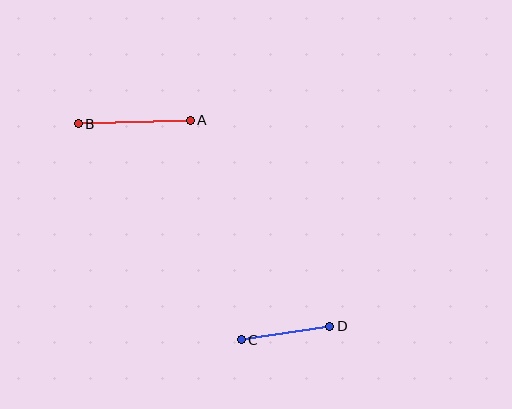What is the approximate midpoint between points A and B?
The midpoint is at approximately (134, 122) pixels.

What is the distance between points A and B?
The distance is approximately 112 pixels.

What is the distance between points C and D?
The distance is approximately 90 pixels.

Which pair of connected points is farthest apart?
Points A and B are farthest apart.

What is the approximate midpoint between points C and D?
The midpoint is at approximately (285, 333) pixels.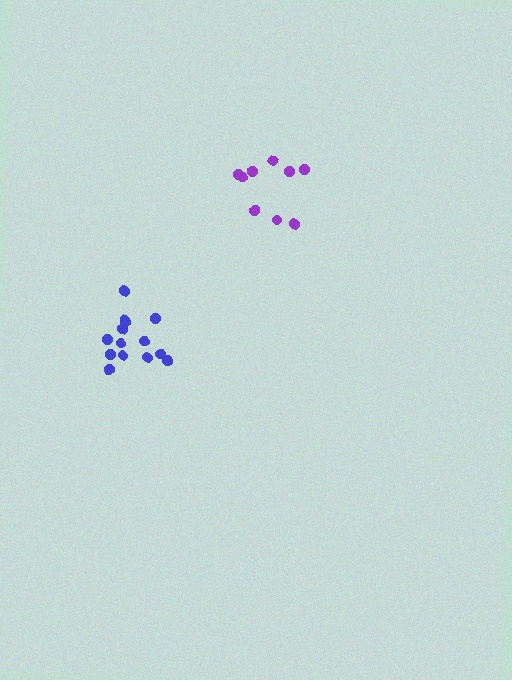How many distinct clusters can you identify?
There are 2 distinct clusters.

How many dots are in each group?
Group 1: 9 dots, Group 2: 14 dots (23 total).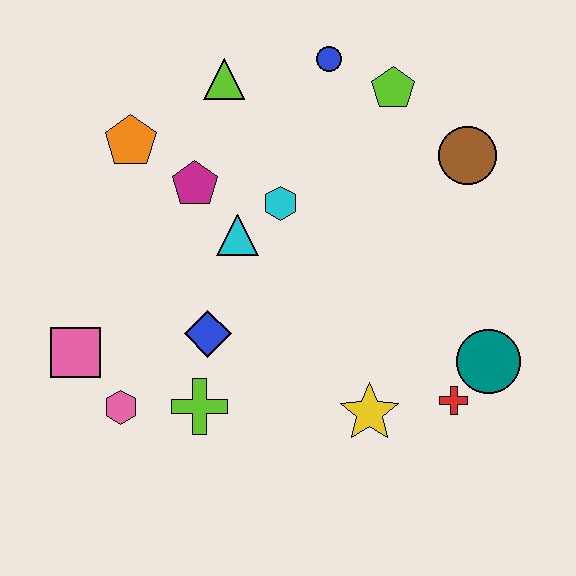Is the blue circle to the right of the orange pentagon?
Yes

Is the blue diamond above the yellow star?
Yes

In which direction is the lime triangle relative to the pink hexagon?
The lime triangle is above the pink hexagon.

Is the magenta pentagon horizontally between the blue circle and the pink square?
Yes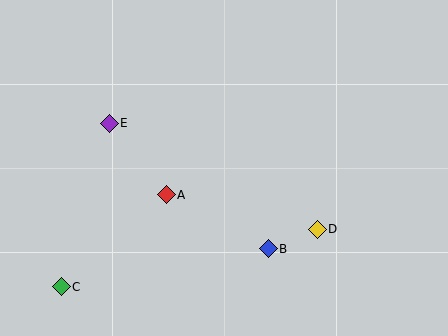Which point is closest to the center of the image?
Point A at (166, 195) is closest to the center.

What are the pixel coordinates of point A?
Point A is at (166, 195).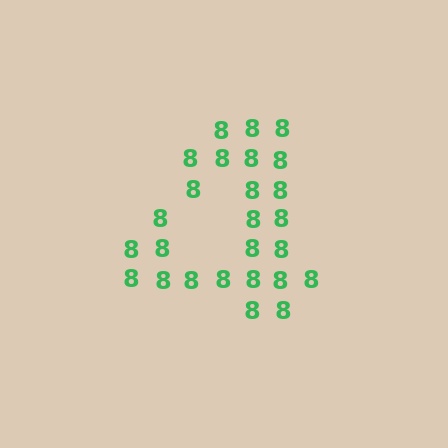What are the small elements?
The small elements are digit 8's.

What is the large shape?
The large shape is the digit 4.